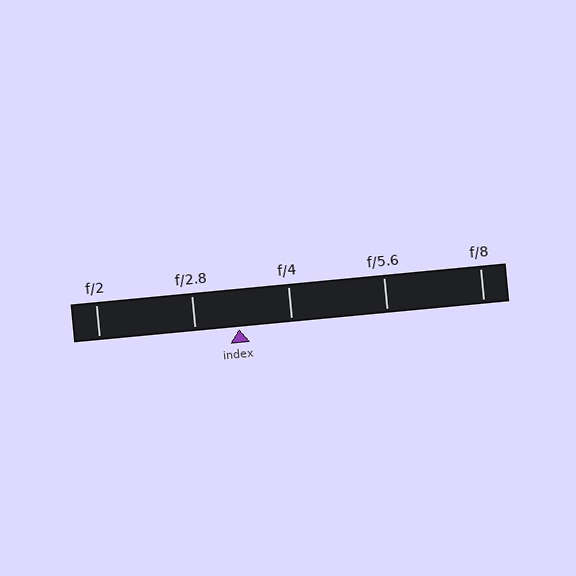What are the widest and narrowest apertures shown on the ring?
The widest aperture shown is f/2 and the narrowest is f/8.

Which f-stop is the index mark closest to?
The index mark is closest to f/2.8.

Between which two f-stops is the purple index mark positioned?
The index mark is between f/2.8 and f/4.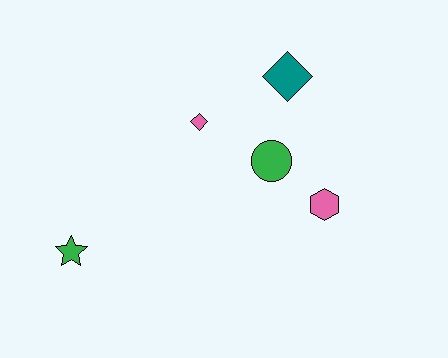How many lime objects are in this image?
There are no lime objects.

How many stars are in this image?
There is 1 star.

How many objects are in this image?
There are 5 objects.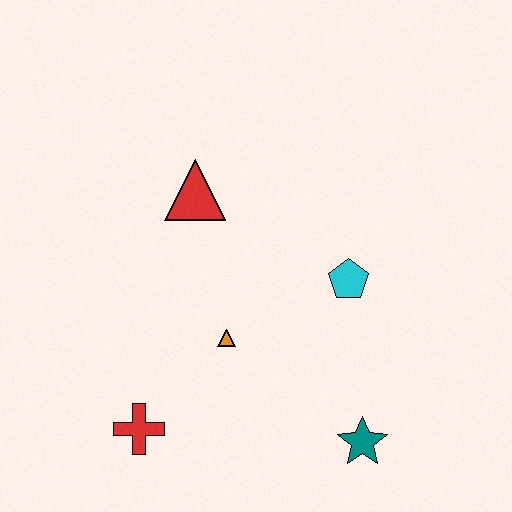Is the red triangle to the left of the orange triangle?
Yes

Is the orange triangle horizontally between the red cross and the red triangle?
No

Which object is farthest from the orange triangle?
The teal star is farthest from the orange triangle.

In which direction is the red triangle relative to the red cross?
The red triangle is above the red cross.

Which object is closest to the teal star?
The cyan pentagon is closest to the teal star.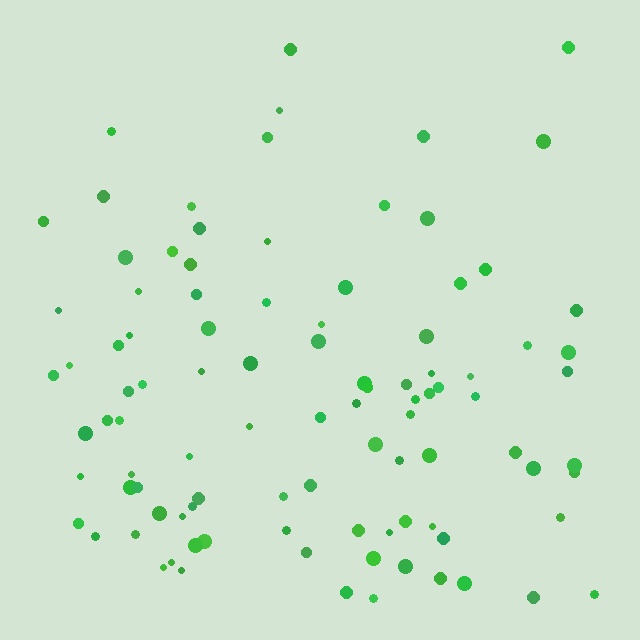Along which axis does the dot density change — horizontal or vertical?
Vertical.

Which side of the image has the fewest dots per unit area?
The top.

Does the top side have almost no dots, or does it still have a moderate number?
Still a moderate number, just noticeably fewer than the bottom.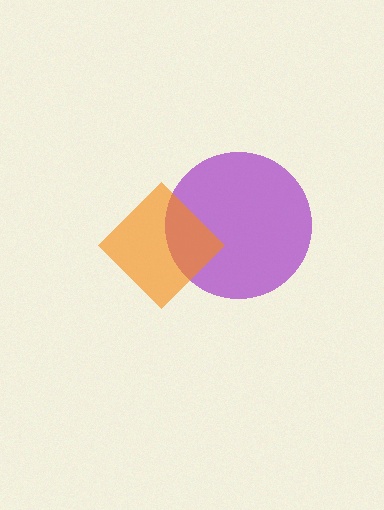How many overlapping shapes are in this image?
There are 2 overlapping shapes in the image.